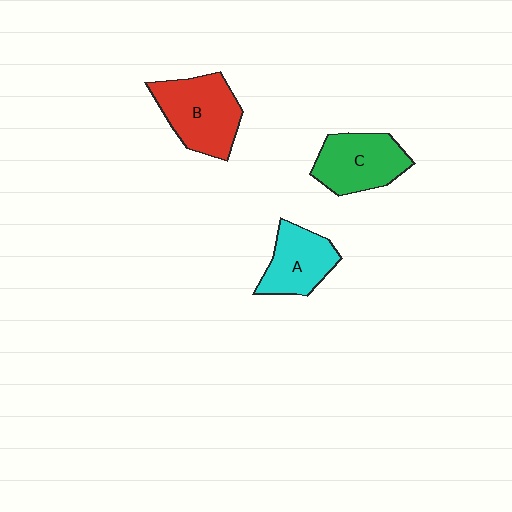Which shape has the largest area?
Shape B (red).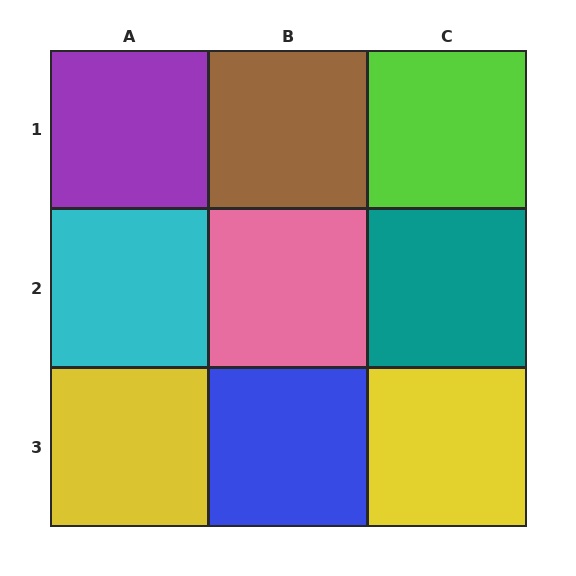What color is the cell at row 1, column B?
Brown.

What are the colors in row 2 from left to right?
Cyan, pink, teal.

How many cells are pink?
1 cell is pink.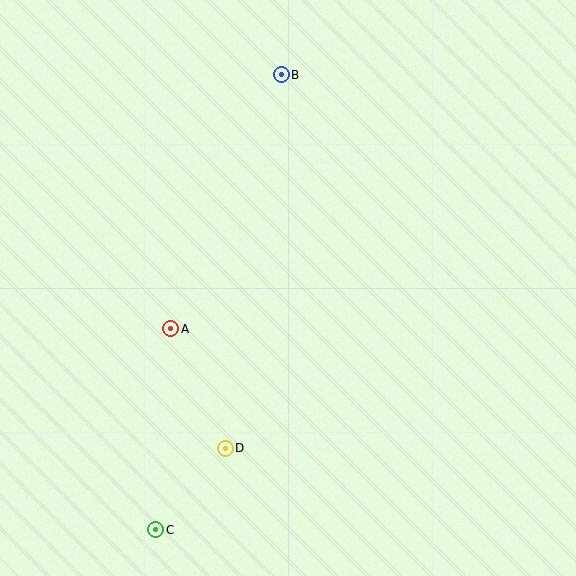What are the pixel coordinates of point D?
Point D is at (225, 448).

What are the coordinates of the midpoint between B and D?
The midpoint between B and D is at (253, 262).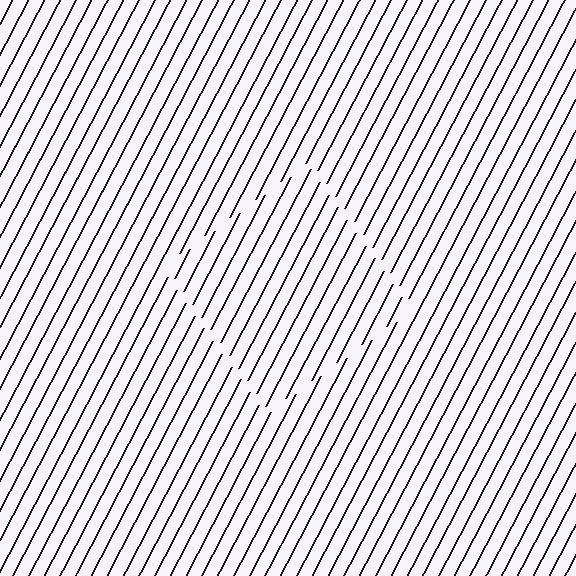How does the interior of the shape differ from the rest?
The interior of the shape contains the same grating, shifted by half a period — the contour is defined by the phase discontinuity where line-ends from the inner and outer gratings abut.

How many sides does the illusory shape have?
4 sides — the line-ends trace a square.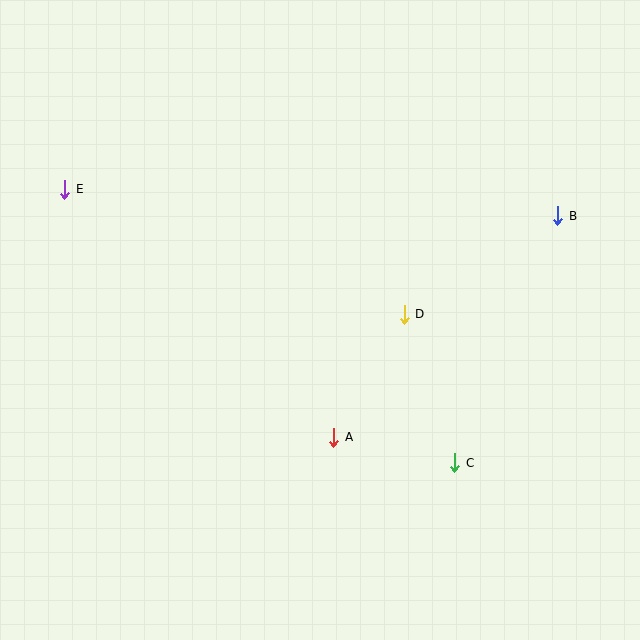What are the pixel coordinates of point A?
Point A is at (334, 437).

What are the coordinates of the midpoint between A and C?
The midpoint between A and C is at (394, 450).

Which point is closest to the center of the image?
Point D at (404, 314) is closest to the center.